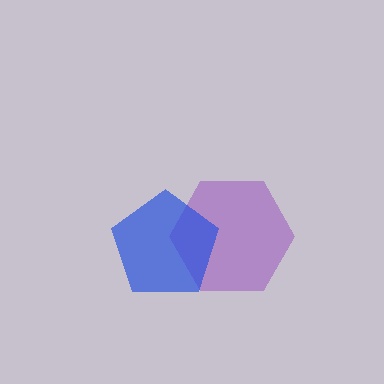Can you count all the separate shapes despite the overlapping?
Yes, there are 2 separate shapes.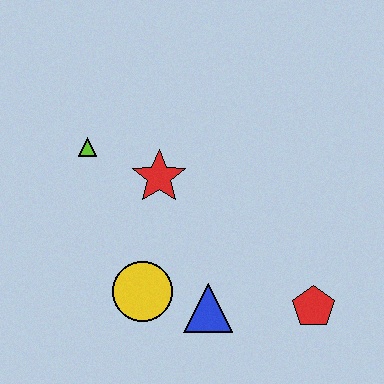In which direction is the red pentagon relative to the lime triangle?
The red pentagon is to the right of the lime triangle.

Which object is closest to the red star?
The lime triangle is closest to the red star.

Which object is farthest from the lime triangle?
The red pentagon is farthest from the lime triangle.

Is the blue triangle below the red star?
Yes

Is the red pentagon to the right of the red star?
Yes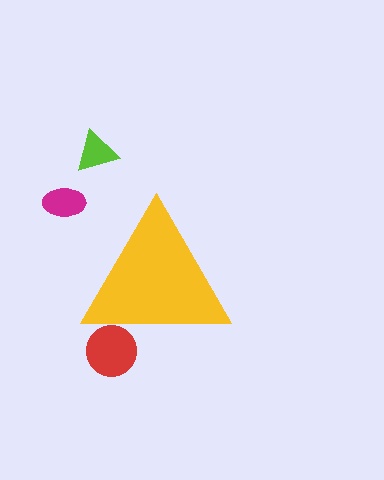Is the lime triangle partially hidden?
No, the lime triangle is fully visible.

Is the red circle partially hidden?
Yes, the red circle is partially hidden behind the yellow triangle.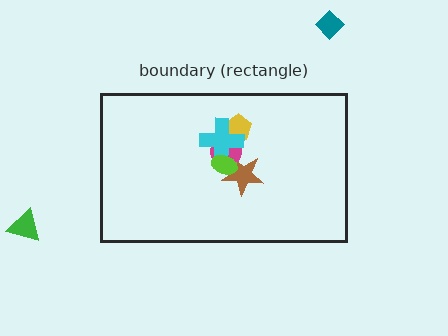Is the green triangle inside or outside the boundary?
Outside.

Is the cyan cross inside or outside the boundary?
Inside.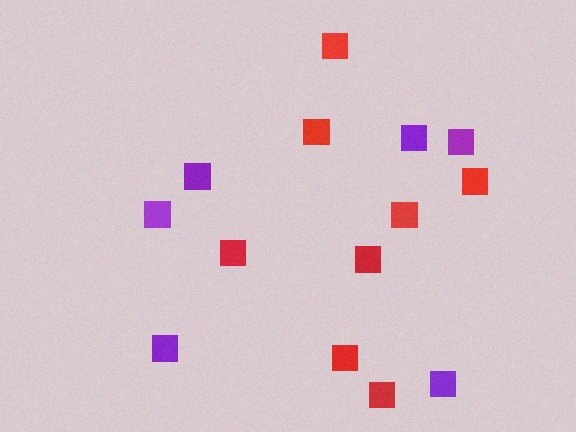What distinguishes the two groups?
There are 2 groups: one group of purple squares (6) and one group of red squares (8).